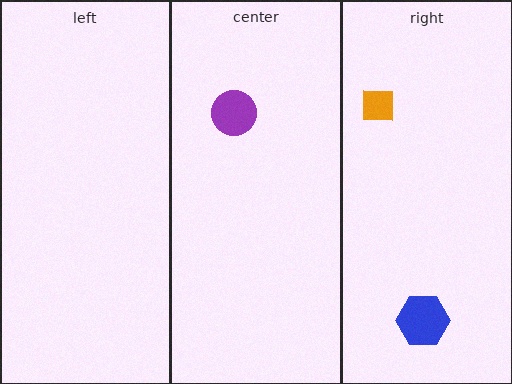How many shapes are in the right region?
2.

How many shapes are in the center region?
1.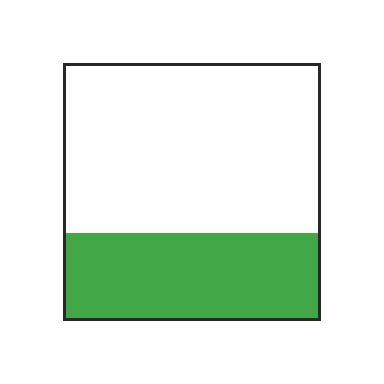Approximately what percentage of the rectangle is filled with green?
Approximately 35%.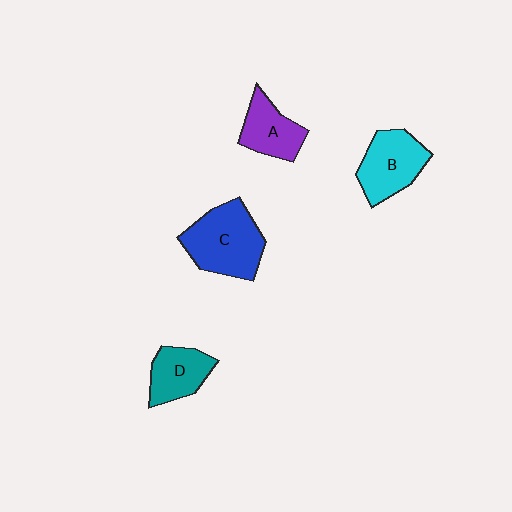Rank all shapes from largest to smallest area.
From largest to smallest: C (blue), B (cyan), A (purple), D (teal).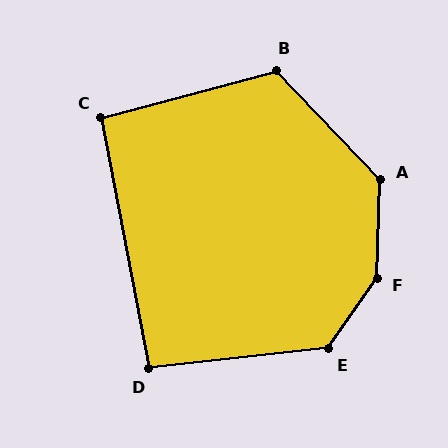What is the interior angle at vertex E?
Approximately 131 degrees (obtuse).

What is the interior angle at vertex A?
Approximately 135 degrees (obtuse).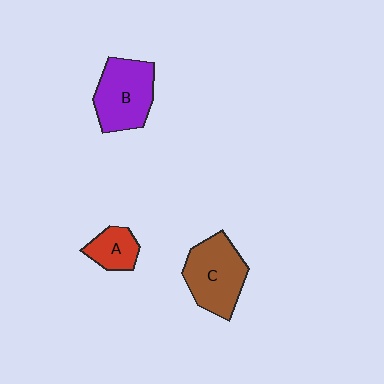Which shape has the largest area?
Shape C (brown).